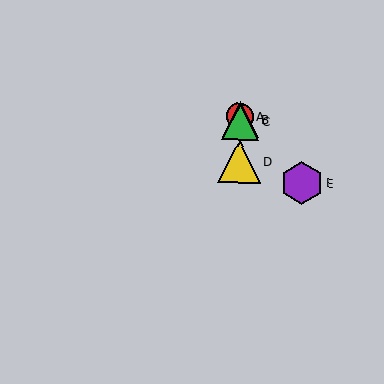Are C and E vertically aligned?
No, C is at x≈240 and E is at x≈302.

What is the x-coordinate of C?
Object C is at x≈240.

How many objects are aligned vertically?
4 objects (A, B, C, D) are aligned vertically.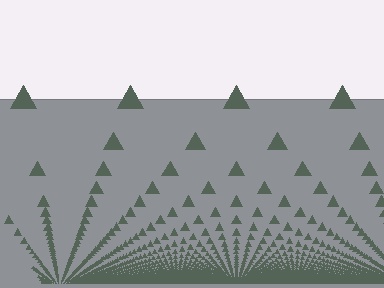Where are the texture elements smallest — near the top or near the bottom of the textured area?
Near the bottom.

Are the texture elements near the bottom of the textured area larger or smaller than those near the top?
Smaller. The gradient is inverted — elements near the bottom are smaller and denser.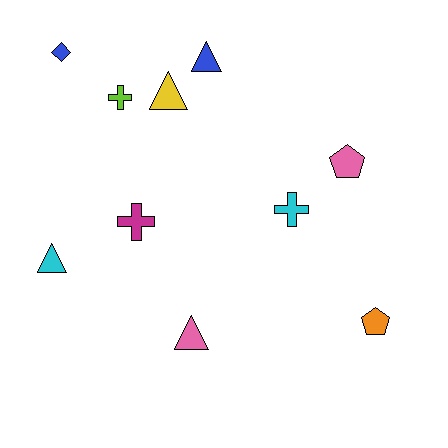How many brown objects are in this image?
There are no brown objects.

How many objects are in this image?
There are 10 objects.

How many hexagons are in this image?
There are no hexagons.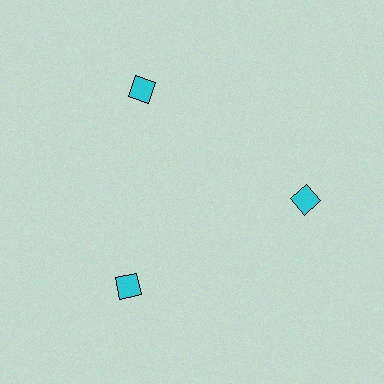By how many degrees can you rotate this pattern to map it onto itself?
The pattern maps onto itself every 120 degrees of rotation.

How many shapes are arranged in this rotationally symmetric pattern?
There are 3 shapes, arranged in 3 groups of 1.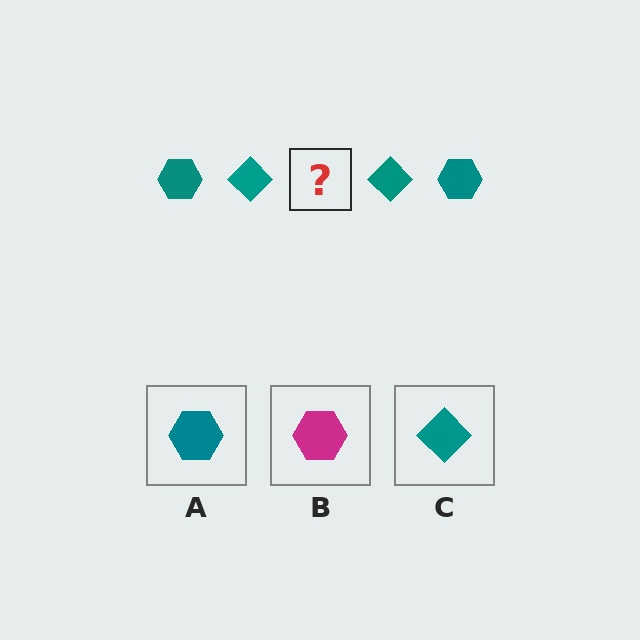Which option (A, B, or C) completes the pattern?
A.